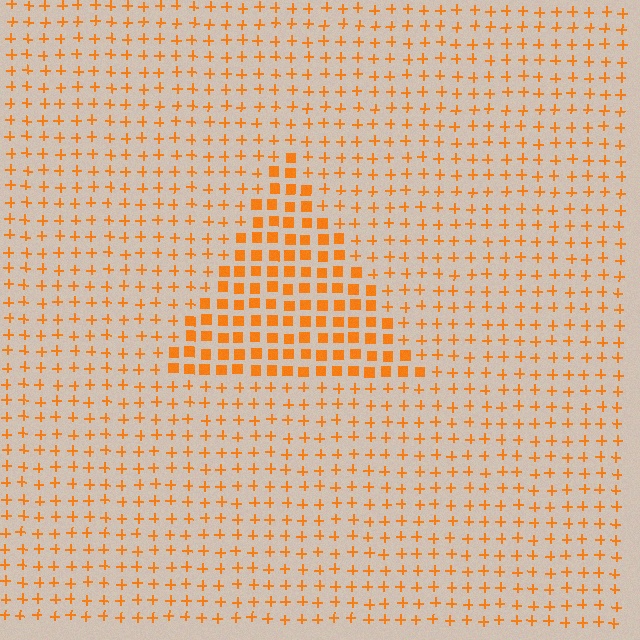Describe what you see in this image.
The image is filled with small orange elements arranged in a uniform grid. A triangle-shaped region contains squares, while the surrounding area contains plus signs. The boundary is defined purely by the change in element shape.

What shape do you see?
I see a triangle.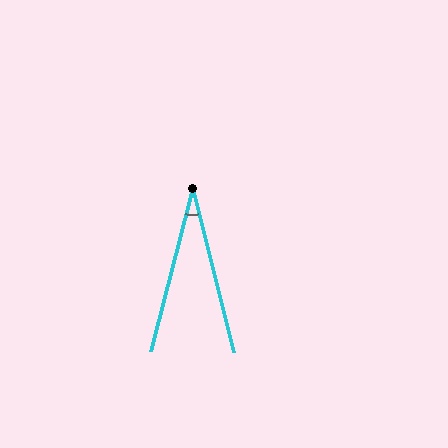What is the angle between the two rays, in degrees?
Approximately 28 degrees.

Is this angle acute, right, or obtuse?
It is acute.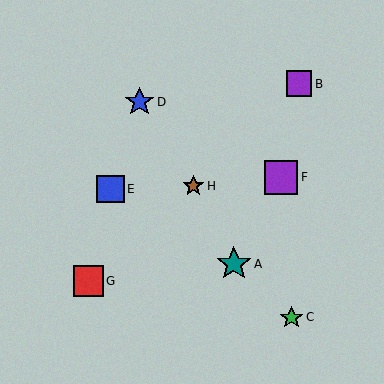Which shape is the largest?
The teal star (labeled A) is the largest.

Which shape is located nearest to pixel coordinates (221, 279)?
The teal star (labeled A) at (234, 264) is nearest to that location.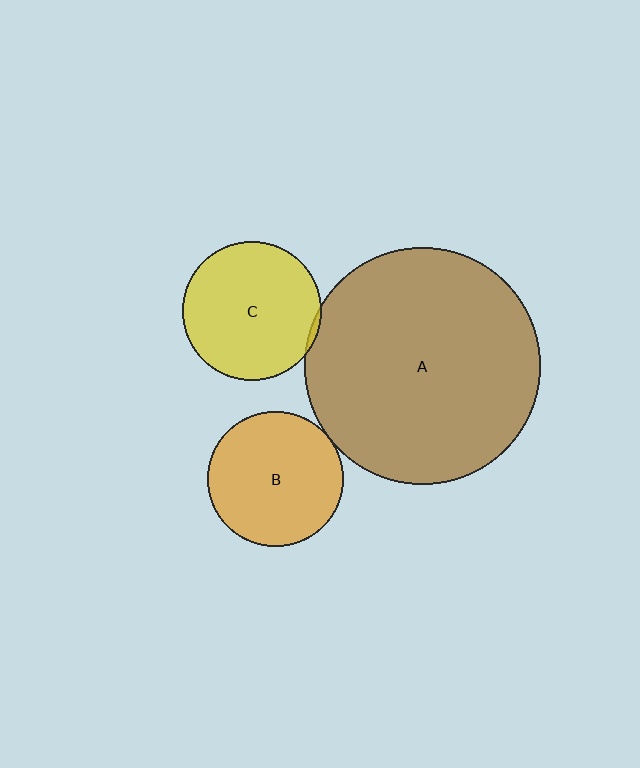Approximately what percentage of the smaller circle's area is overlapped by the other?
Approximately 5%.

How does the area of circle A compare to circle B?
Approximately 3.0 times.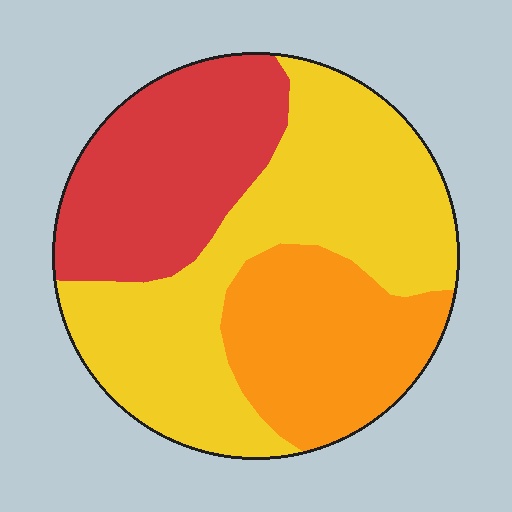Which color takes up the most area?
Yellow, at roughly 45%.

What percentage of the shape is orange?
Orange takes up about one quarter (1/4) of the shape.